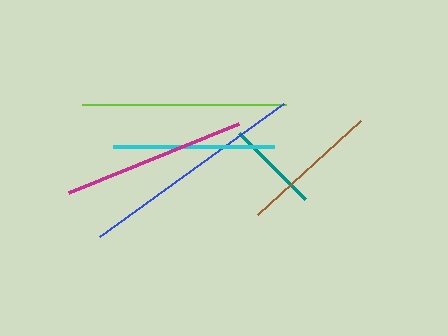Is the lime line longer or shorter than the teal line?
The lime line is longer than the teal line.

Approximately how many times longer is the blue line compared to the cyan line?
The blue line is approximately 1.4 times the length of the cyan line.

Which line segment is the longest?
The blue line is the longest at approximately 227 pixels.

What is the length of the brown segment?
The brown segment is approximately 139 pixels long.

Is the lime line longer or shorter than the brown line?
The lime line is longer than the brown line.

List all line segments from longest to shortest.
From longest to shortest: blue, lime, magenta, cyan, brown, teal.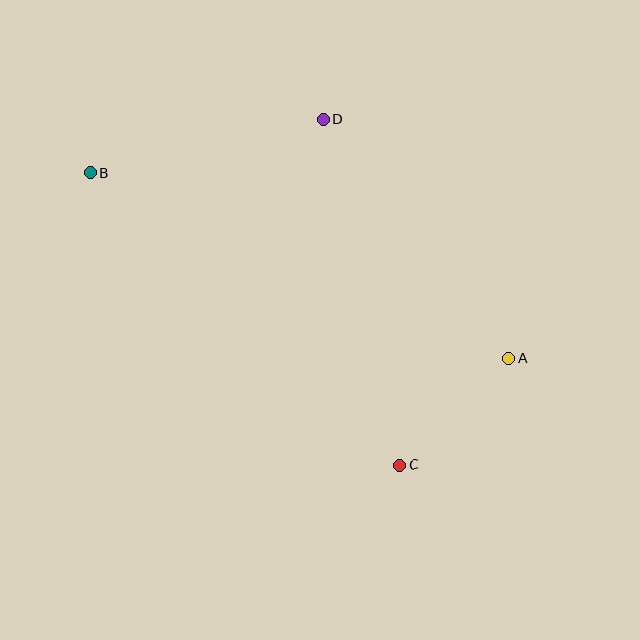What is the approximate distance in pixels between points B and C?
The distance between B and C is approximately 425 pixels.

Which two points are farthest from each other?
Points A and B are farthest from each other.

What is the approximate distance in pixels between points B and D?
The distance between B and D is approximately 239 pixels.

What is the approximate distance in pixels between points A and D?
The distance between A and D is approximately 302 pixels.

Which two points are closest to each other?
Points A and C are closest to each other.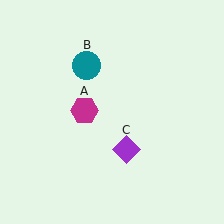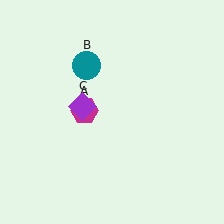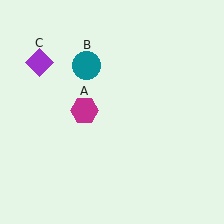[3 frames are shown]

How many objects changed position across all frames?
1 object changed position: purple diamond (object C).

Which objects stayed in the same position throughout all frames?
Magenta hexagon (object A) and teal circle (object B) remained stationary.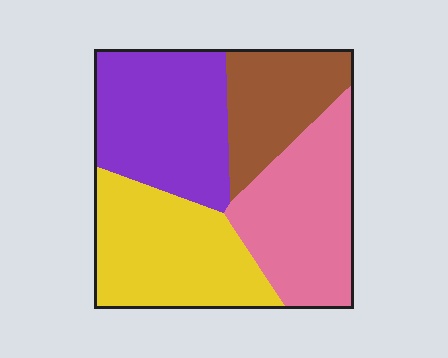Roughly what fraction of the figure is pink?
Pink covers roughly 25% of the figure.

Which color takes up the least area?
Brown, at roughly 20%.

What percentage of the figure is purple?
Purple covers around 30% of the figure.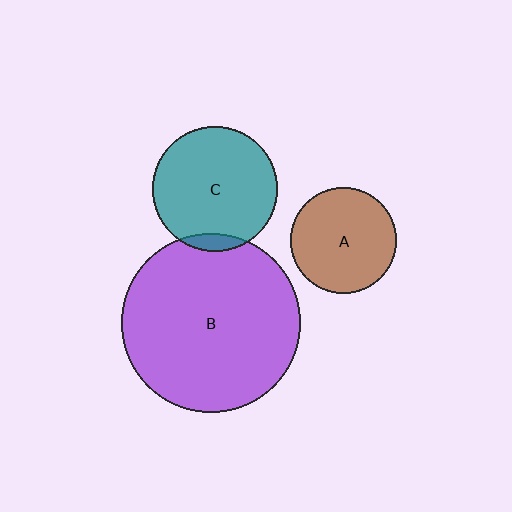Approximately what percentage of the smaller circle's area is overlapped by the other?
Approximately 5%.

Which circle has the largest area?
Circle B (purple).